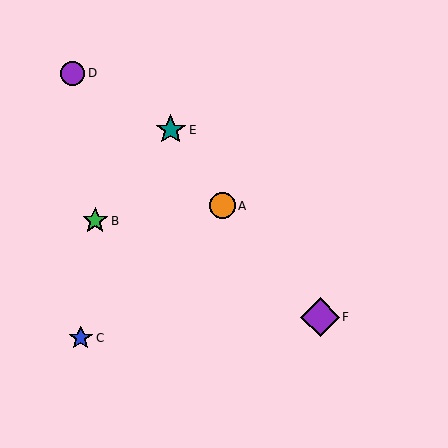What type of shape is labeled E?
Shape E is a teal star.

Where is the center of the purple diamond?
The center of the purple diamond is at (320, 317).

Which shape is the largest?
The purple diamond (labeled F) is the largest.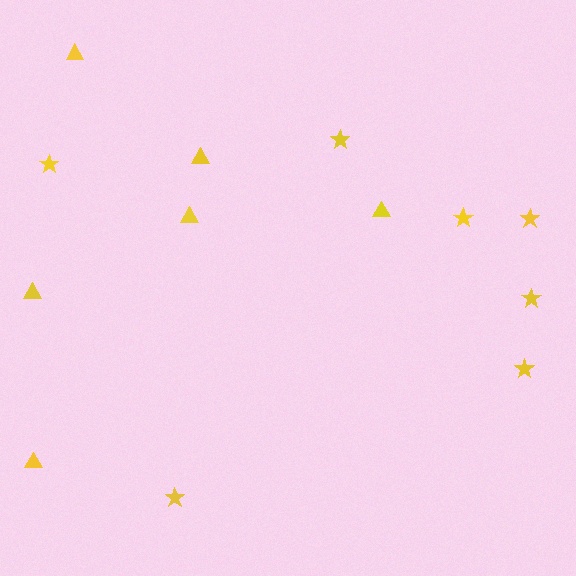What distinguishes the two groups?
There are 2 groups: one group of stars (7) and one group of triangles (6).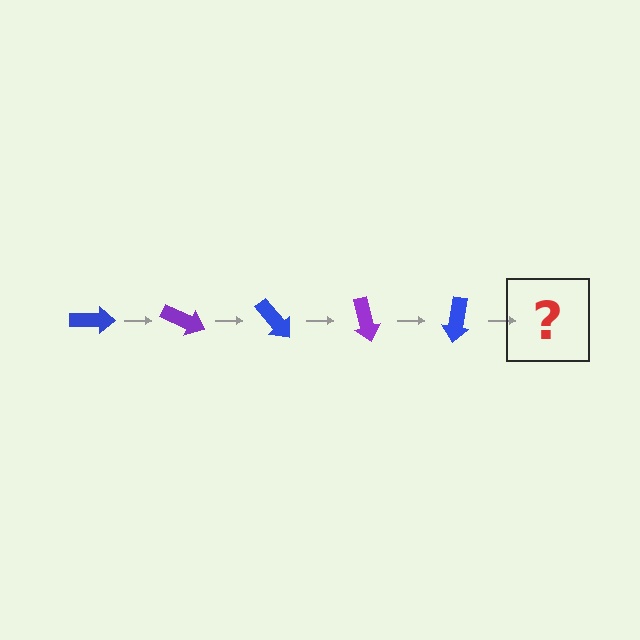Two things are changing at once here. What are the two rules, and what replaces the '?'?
The two rules are that it rotates 25 degrees each step and the color cycles through blue and purple. The '?' should be a purple arrow, rotated 125 degrees from the start.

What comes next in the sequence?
The next element should be a purple arrow, rotated 125 degrees from the start.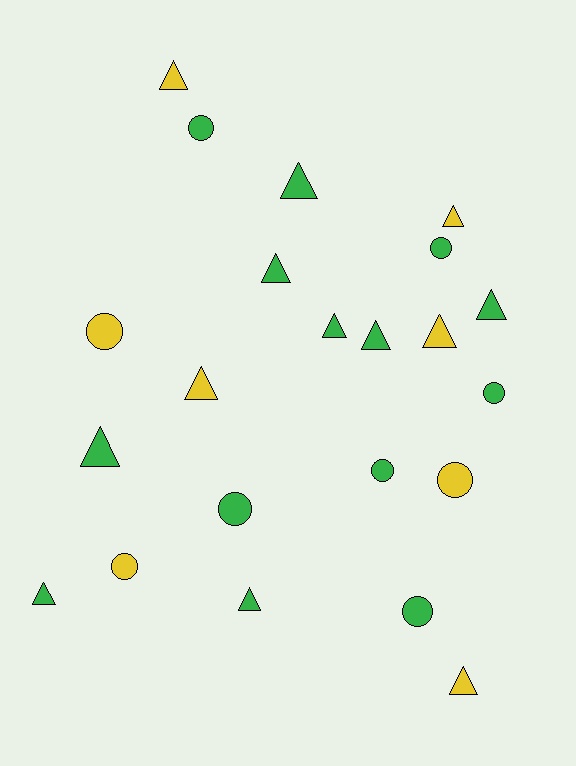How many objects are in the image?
There are 22 objects.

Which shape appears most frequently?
Triangle, with 13 objects.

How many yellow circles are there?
There are 3 yellow circles.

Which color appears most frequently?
Green, with 14 objects.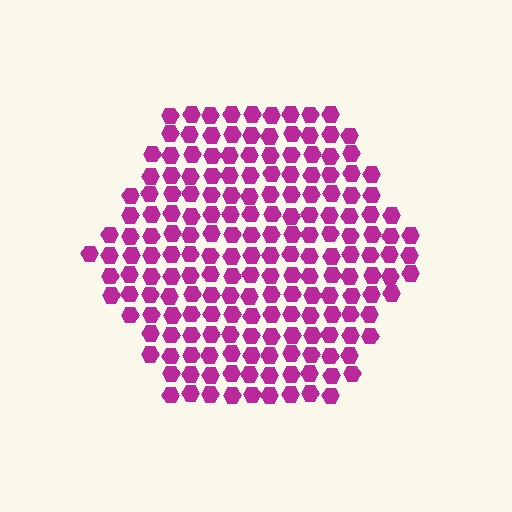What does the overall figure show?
The overall figure shows a hexagon.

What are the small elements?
The small elements are hexagons.